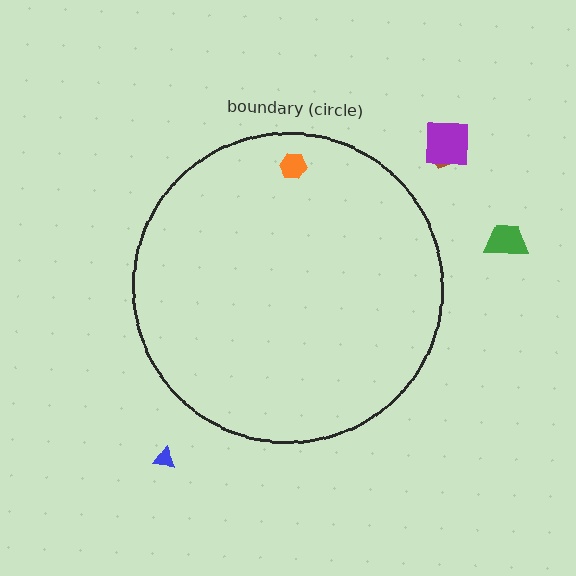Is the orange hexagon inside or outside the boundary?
Inside.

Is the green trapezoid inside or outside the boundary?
Outside.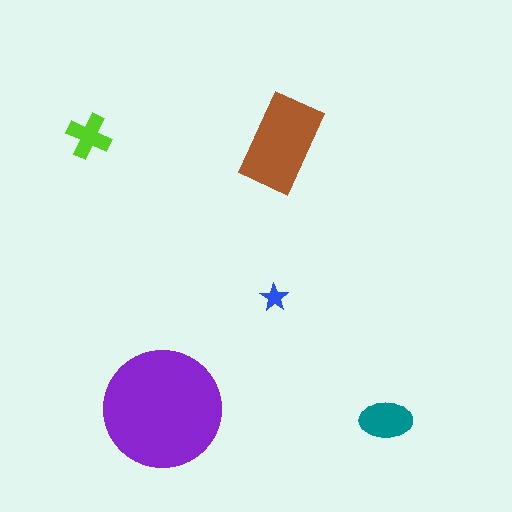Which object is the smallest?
The blue star.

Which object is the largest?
The purple circle.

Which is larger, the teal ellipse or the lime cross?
The teal ellipse.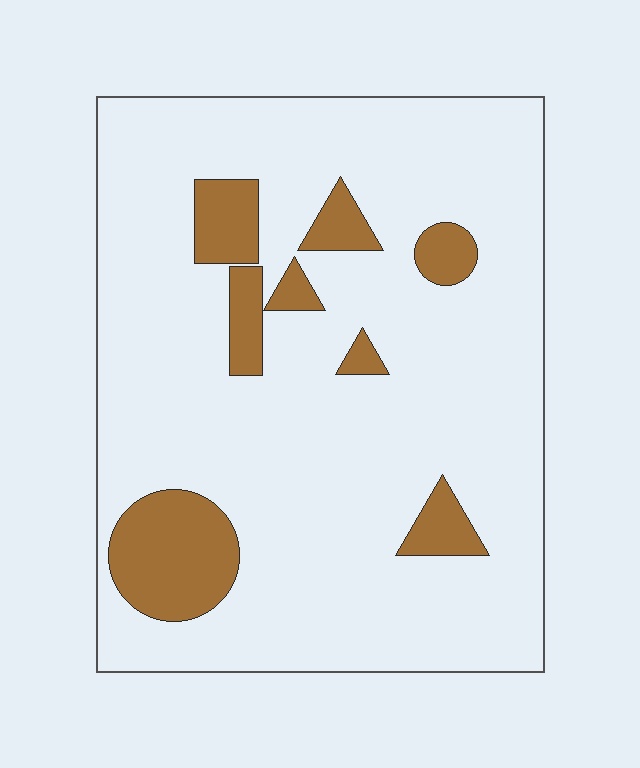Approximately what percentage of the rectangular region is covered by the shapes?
Approximately 15%.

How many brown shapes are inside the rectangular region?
8.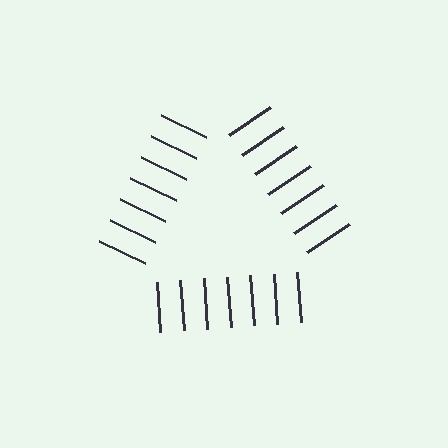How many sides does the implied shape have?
3 sides — the line-ends trace a triangle.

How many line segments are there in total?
21 — 7 along each of the 3 edges.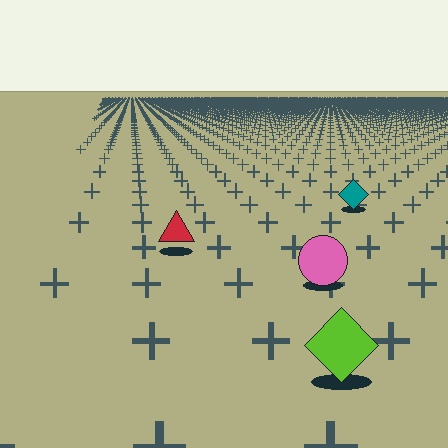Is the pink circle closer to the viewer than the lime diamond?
No. The lime diamond is closer — you can tell from the texture gradient: the ground texture is coarser near it.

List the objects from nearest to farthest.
From nearest to farthest: the lime diamond, the pink circle, the red triangle, the teal diamond.